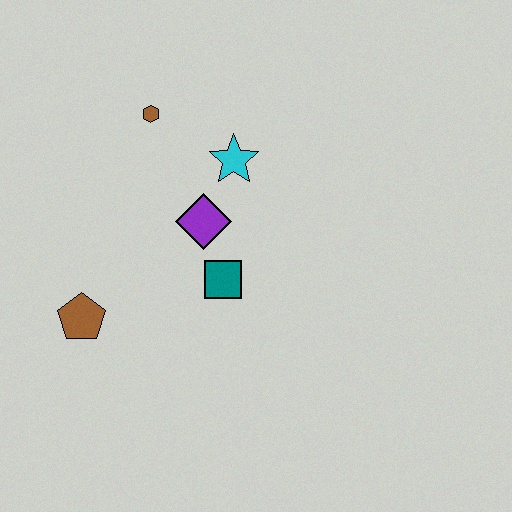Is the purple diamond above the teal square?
Yes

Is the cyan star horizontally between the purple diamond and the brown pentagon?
No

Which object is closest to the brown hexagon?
The cyan star is closest to the brown hexagon.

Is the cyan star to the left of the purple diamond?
No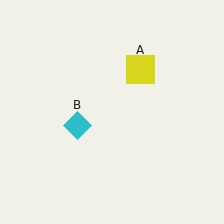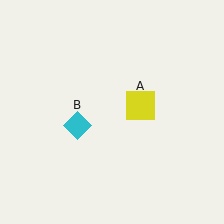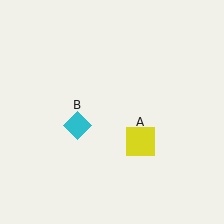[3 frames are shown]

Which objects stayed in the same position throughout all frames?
Cyan diamond (object B) remained stationary.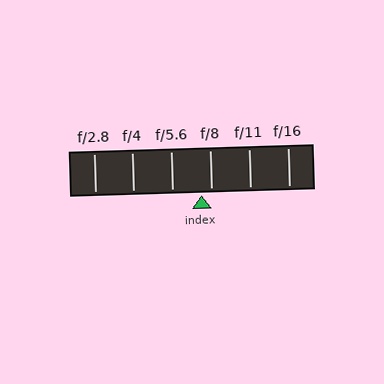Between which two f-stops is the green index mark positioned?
The index mark is between f/5.6 and f/8.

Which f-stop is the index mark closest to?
The index mark is closest to f/8.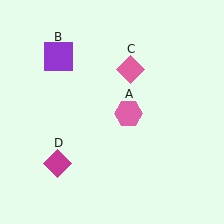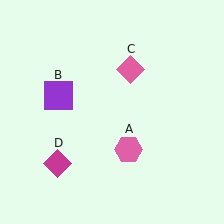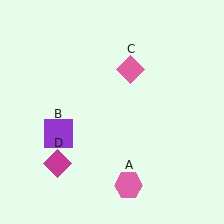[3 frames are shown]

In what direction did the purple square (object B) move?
The purple square (object B) moved down.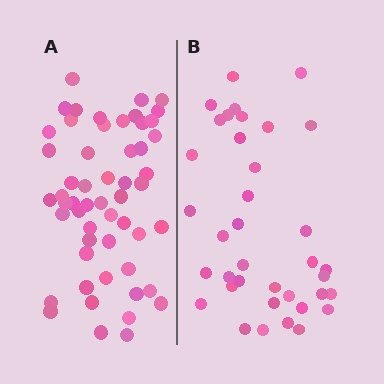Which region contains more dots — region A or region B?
Region A (the left region) has more dots.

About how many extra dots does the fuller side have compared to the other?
Region A has approximately 15 more dots than region B.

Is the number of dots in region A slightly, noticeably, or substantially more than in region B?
Region A has substantially more. The ratio is roughly 1.5 to 1.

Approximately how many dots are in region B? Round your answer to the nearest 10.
About 40 dots. (The exact count is 37, which rounds to 40.)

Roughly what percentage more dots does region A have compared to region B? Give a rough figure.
About 45% more.